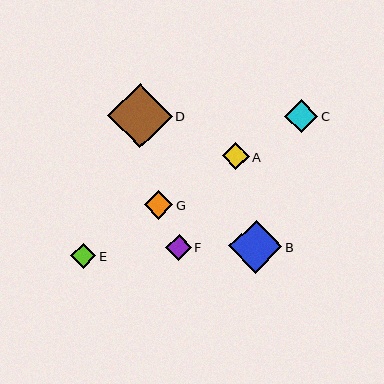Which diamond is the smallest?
Diamond E is the smallest with a size of approximately 25 pixels.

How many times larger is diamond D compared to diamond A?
Diamond D is approximately 2.4 times the size of diamond A.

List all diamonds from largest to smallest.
From largest to smallest: D, B, C, G, A, F, E.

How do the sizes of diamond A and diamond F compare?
Diamond A and diamond F are approximately the same size.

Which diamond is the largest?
Diamond D is the largest with a size of approximately 65 pixels.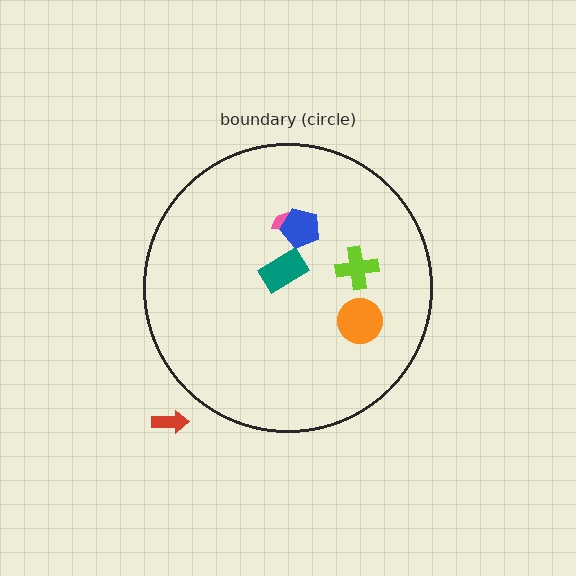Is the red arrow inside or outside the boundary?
Outside.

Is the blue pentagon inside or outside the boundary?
Inside.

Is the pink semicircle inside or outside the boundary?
Inside.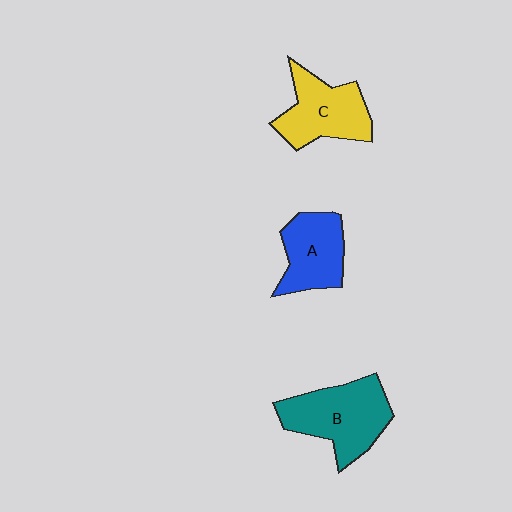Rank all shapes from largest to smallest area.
From largest to smallest: B (teal), C (yellow), A (blue).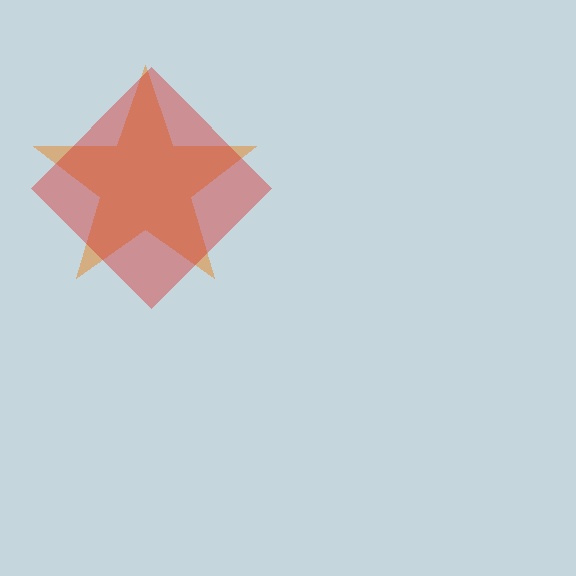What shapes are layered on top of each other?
The layered shapes are: an orange star, a red diamond.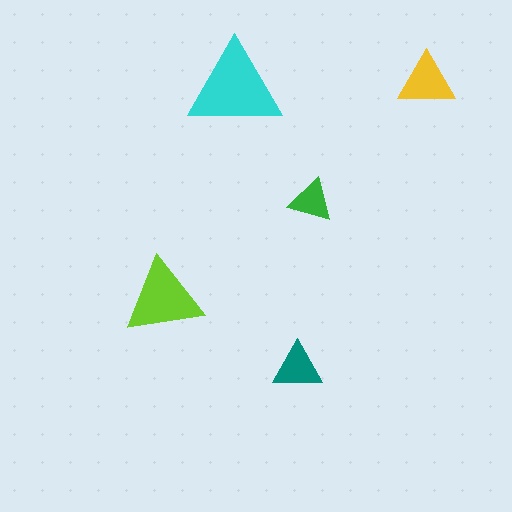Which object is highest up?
The yellow triangle is topmost.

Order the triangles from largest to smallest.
the cyan one, the lime one, the yellow one, the teal one, the green one.